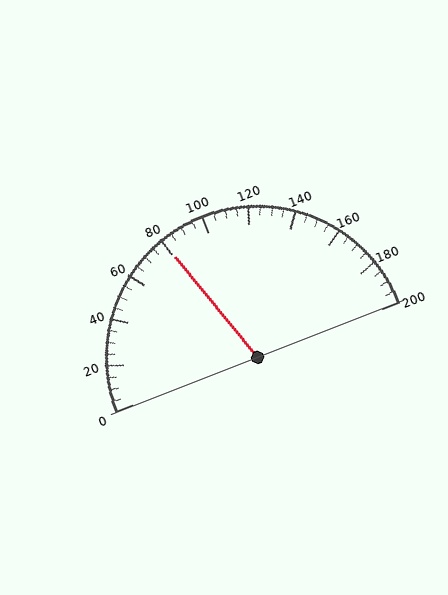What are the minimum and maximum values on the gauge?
The gauge ranges from 0 to 200.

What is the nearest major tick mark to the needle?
The nearest major tick mark is 80.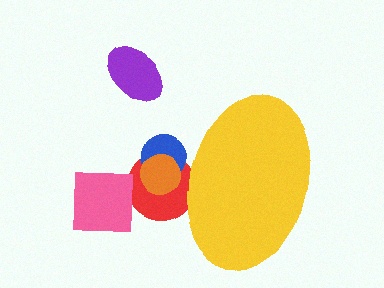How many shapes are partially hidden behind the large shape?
3 shapes are partially hidden.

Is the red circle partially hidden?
Yes, the red circle is partially hidden behind the yellow ellipse.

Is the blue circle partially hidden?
Yes, the blue circle is partially hidden behind the yellow ellipse.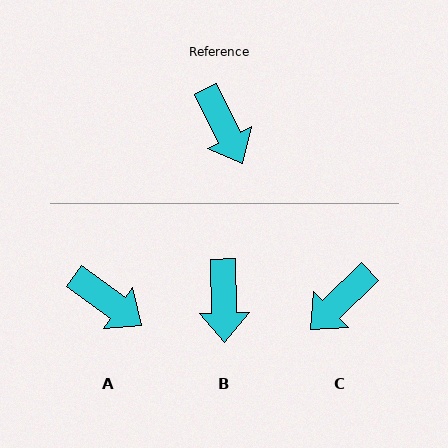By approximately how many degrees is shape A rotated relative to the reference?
Approximately 27 degrees counter-clockwise.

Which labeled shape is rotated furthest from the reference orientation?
C, about 73 degrees away.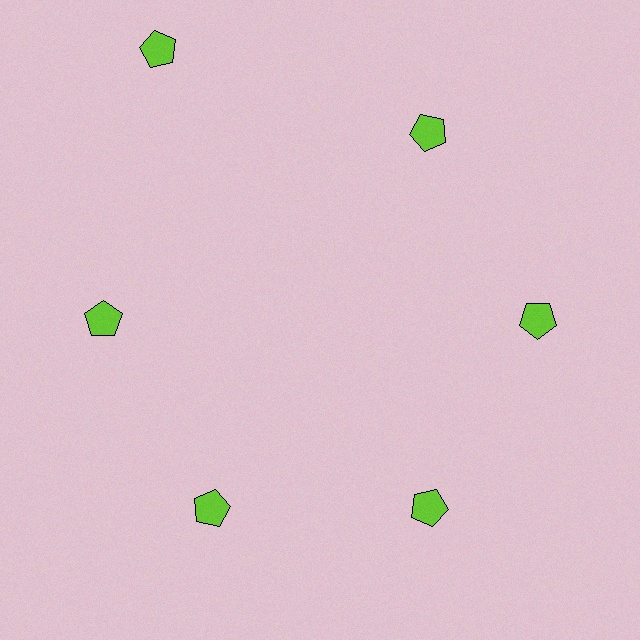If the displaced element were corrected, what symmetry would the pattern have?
It would have 6-fold rotational symmetry — the pattern would map onto itself every 60 degrees.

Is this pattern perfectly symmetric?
No. The 6 lime pentagons are arranged in a ring, but one element near the 11 o'clock position is pushed outward from the center, breaking the 6-fold rotational symmetry.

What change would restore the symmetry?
The symmetry would be restored by moving it inward, back onto the ring so that all 6 pentagons sit at equal angles and equal distance from the center.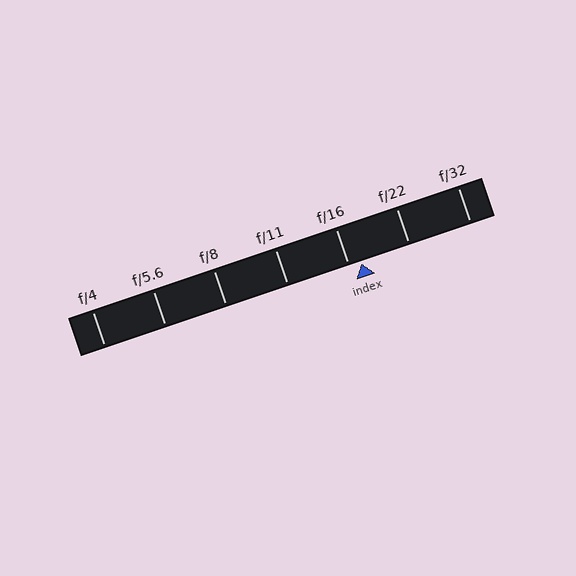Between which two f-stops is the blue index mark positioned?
The index mark is between f/16 and f/22.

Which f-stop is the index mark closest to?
The index mark is closest to f/16.